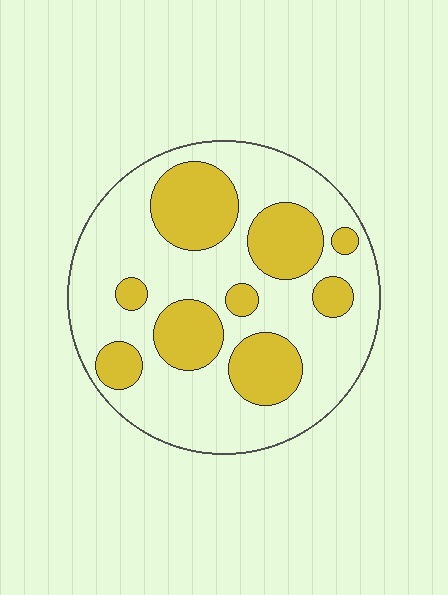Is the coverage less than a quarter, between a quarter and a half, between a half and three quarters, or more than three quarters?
Between a quarter and a half.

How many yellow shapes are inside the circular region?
9.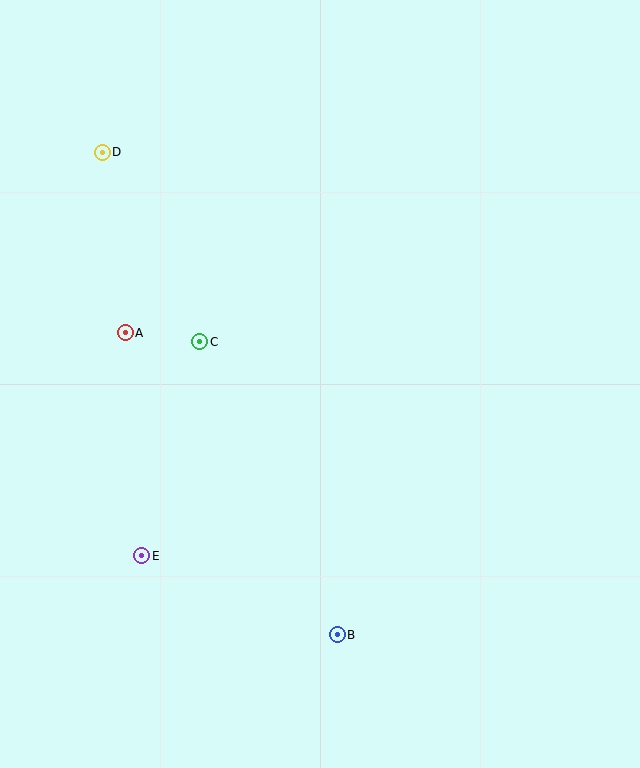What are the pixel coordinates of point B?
Point B is at (337, 635).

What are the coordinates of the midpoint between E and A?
The midpoint between E and A is at (134, 444).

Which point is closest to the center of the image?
Point C at (200, 342) is closest to the center.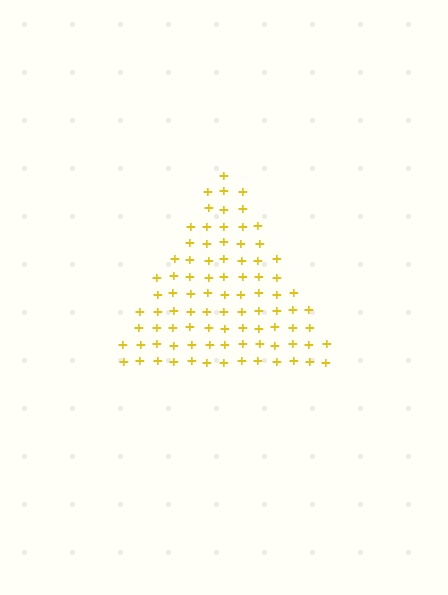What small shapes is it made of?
It is made of small plus signs.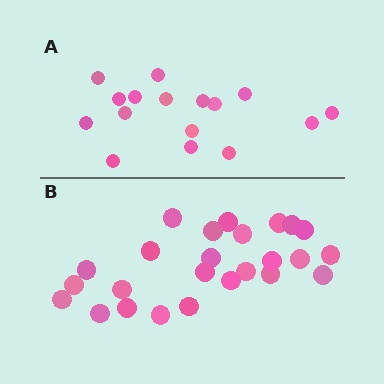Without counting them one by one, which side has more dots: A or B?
Region B (the bottom region) has more dots.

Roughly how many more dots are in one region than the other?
Region B has roughly 8 or so more dots than region A.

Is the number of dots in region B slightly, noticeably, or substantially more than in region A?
Region B has substantially more. The ratio is roughly 1.6 to 1.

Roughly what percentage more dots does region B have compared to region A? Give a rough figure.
About 55% more.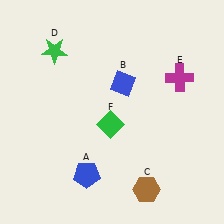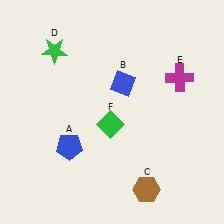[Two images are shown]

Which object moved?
The blue pentagon (A) moved up.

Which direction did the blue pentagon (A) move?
The blue pentagon (A) moved up.